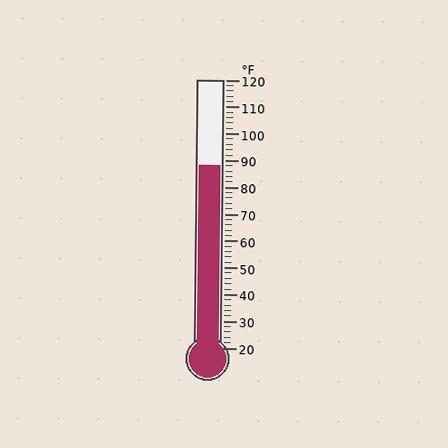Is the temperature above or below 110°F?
The temperature is below 110°F.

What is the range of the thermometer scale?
The thermometer scale ranges from 20°F to 120°F.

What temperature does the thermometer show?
The thermometer shows approximately 88°F.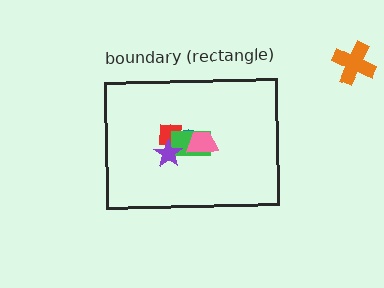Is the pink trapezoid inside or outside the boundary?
Inside.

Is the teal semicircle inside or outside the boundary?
Inside.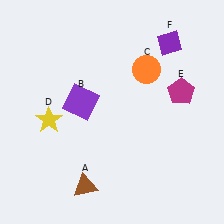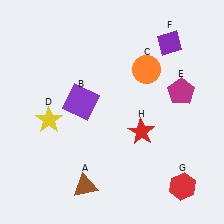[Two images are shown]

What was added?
A red hexagon (G), a red star (H) were added in Image 2.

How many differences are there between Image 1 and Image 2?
There are 2 differences between the two images.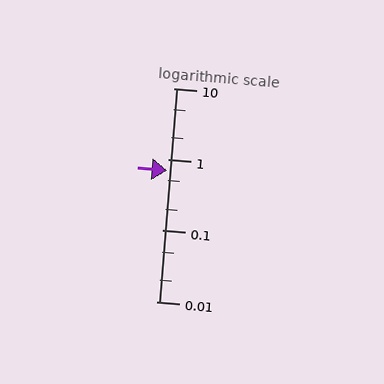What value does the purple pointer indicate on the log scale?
The pointer indicates approximately 0.7.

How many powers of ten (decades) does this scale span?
The scale spans 3 decades, from 0.01 to 10.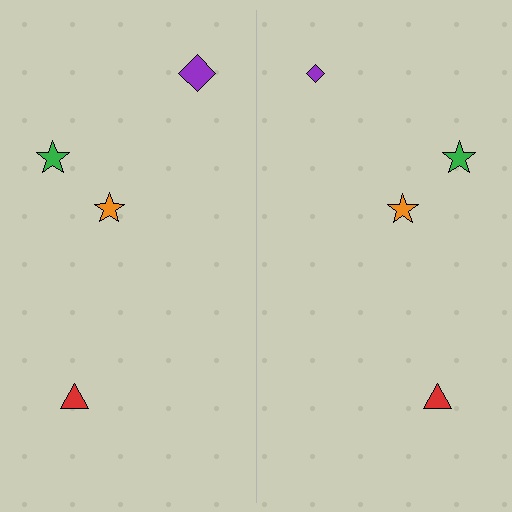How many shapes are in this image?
There are 8 shapes in this image.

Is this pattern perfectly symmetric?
No, the pattern is not perfectly symmetric. The purple diamond on the right side has a different size than its mirror counterpart.